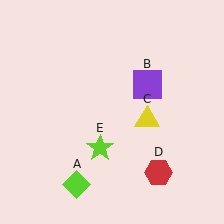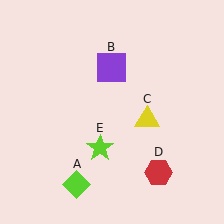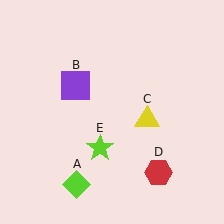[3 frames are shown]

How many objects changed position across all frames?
1 object changed position: purple square (object B).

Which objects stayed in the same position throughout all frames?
Lime diamond (object A) and yellow triangle (object C) and red hexagon (object D) and lime star (object E) remained stationary.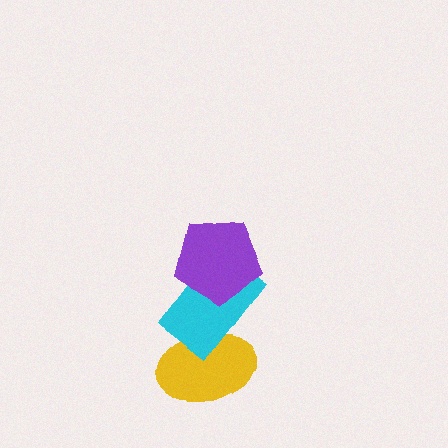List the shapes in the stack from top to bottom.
From top to bottom: the purple pentagon, the cyan rectangle, the yellow ellipse.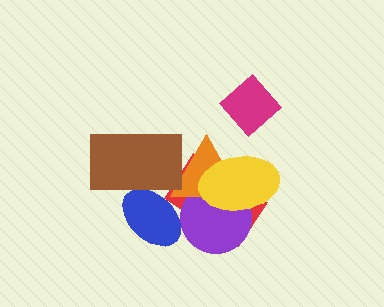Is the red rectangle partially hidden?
Yes, it is partially covered by another shape.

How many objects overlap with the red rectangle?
4 objects overlap with the red rectangle.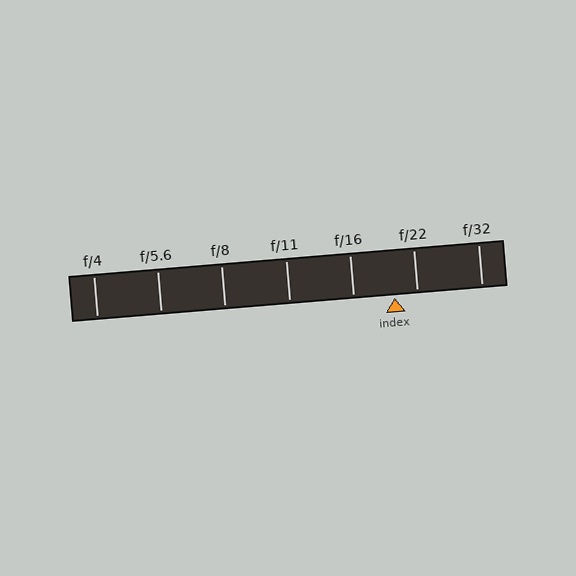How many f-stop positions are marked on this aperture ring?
There are 7 f-stop positions marked.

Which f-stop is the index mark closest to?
The index mark is closest to f/22.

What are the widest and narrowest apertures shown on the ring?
The widest aperture shown is f/4 and the narrowest is f/32.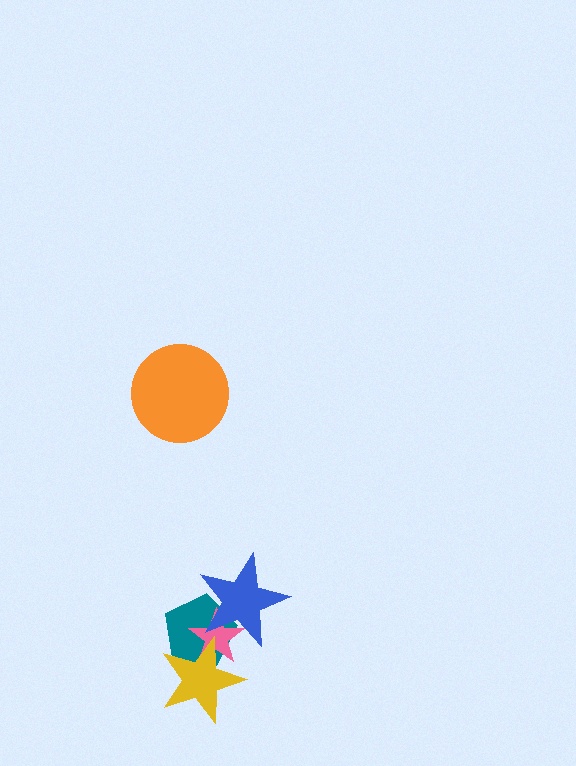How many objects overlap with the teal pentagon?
3 objects overlap with the teal pentagon.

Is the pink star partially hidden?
Yes, it is partially covered by another shape.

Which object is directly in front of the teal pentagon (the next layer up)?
The pink star is directly in front of the teal pentagon.